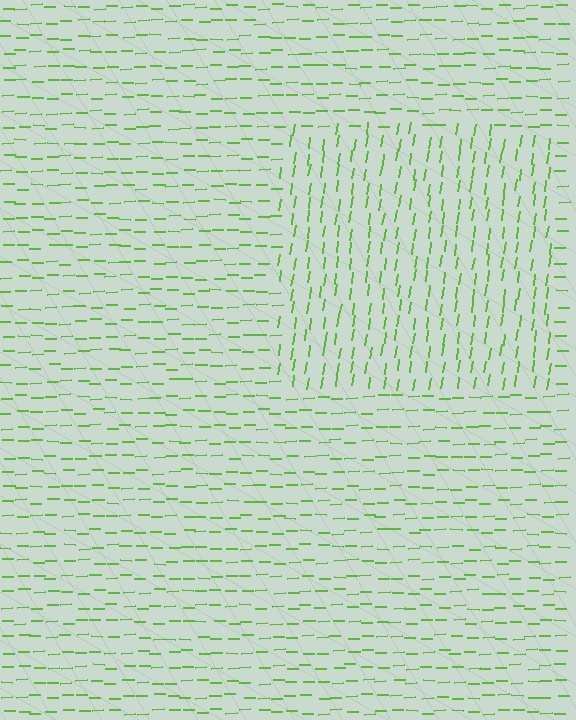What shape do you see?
I see a rectangle.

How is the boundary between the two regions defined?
The boundary is defined purely by a change in line orientation (approximately 80 degrees difference). All lines are the same color and thickness.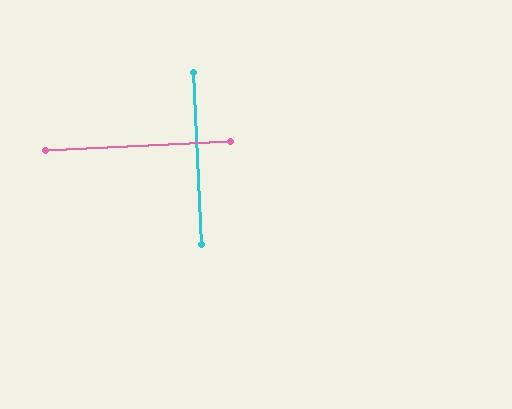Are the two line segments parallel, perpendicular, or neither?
Perpendicular — they meet at approximately 90°.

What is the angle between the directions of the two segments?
Approximately 90 degrees.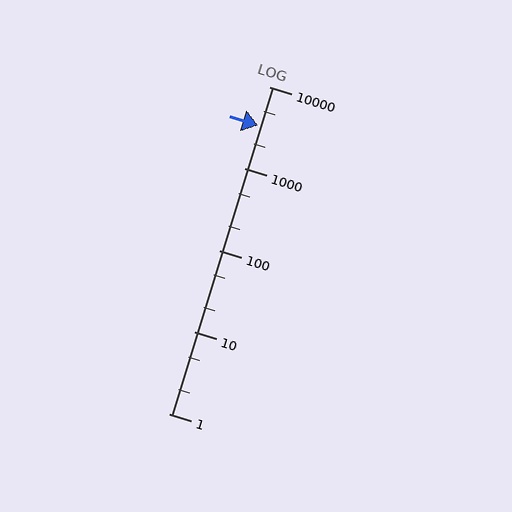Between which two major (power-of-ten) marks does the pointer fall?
The pointer is between 1000 and 10000.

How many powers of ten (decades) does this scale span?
The scale spans 4 decades, from 1 to 10000.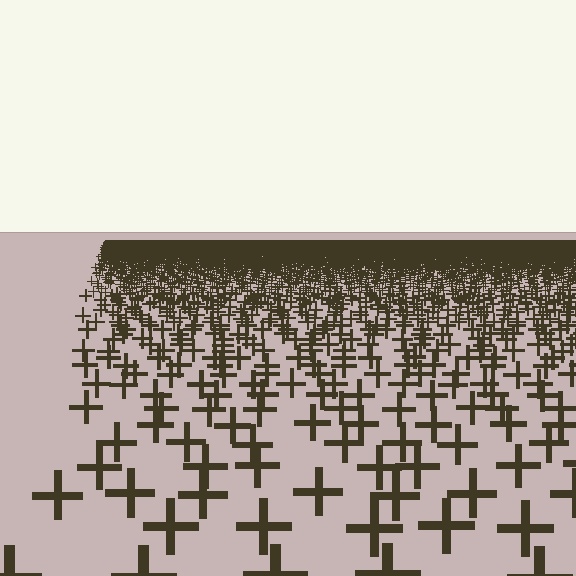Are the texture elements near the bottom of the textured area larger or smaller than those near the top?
Larger. Near the bottom, elements are closer to the viewer and appear at a bigger on-screen size.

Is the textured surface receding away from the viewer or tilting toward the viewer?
The surface is receding away from the viewer. Texture elements get smaller and denser toward the top.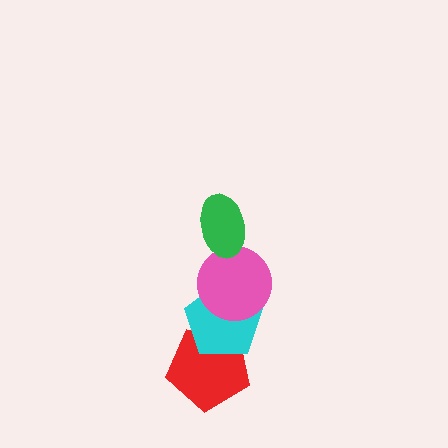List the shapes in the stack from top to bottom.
From top to bottom: the green ellipse, the pink circle, the cyan pentagon, the red pentagon.